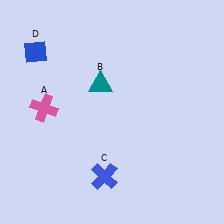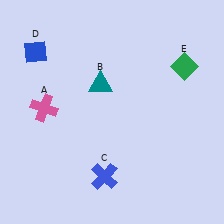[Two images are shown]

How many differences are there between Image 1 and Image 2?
There is 1 difference between the two images.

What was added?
A green diamond (E) was added in Image 2.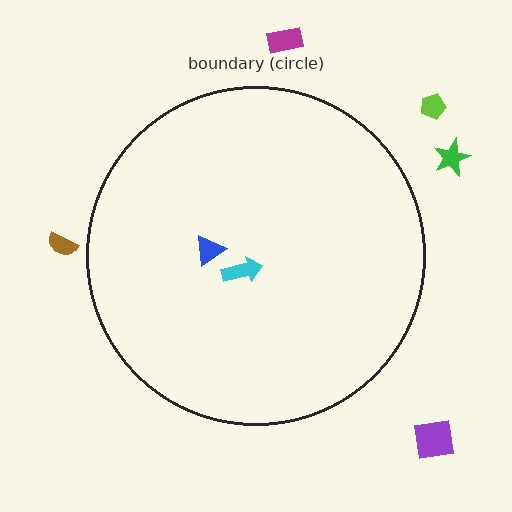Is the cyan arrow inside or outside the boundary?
Inside.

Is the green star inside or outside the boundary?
Outside.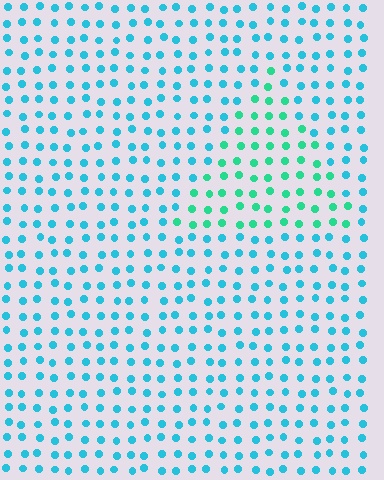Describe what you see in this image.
The image is filled with small cyan elements in a uniform arrangement. A triangle-shaped region is visible where the elements are tinted to a slightly different hue, forming a subtle color boundary.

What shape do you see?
I see a triangle.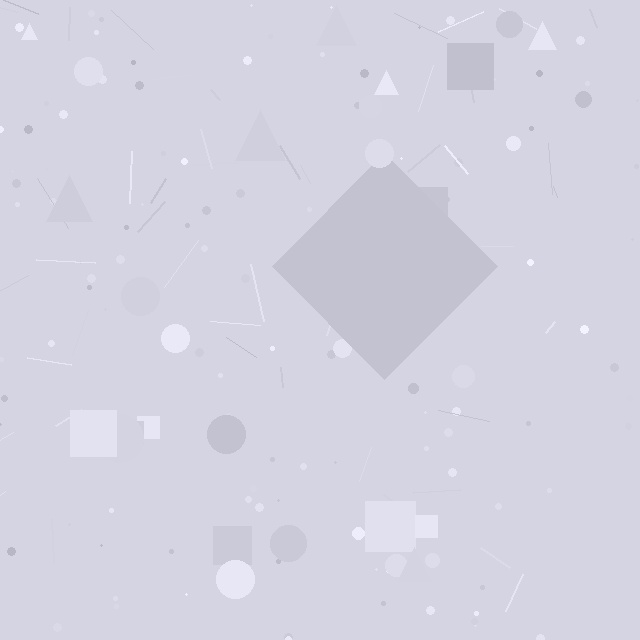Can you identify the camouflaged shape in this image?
The camouflaged shape is a diamond.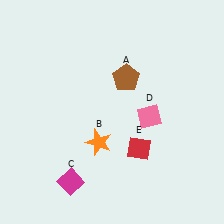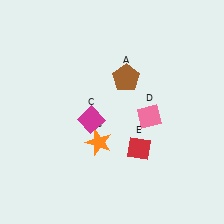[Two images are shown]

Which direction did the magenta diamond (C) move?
The magenta diamond (C) moved up.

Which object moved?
The magenta diamond (C) moved up.